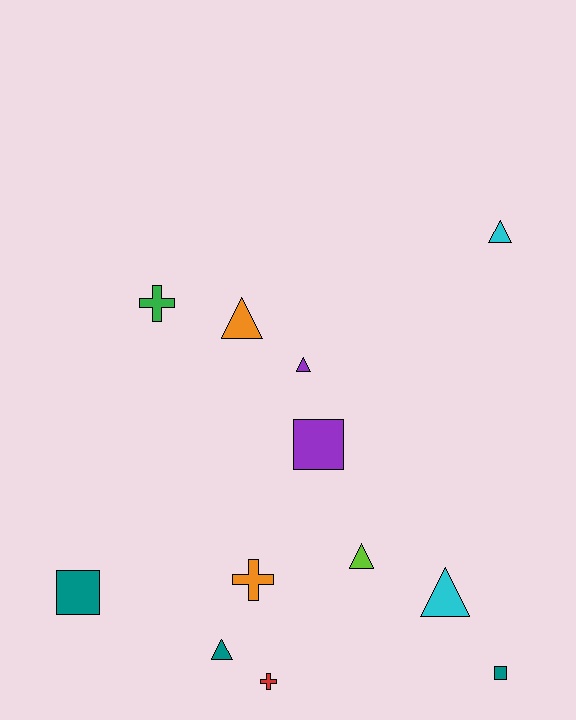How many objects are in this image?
There are 12 objects.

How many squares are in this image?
There are 3 squares.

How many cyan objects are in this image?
There are 2 cyan objects.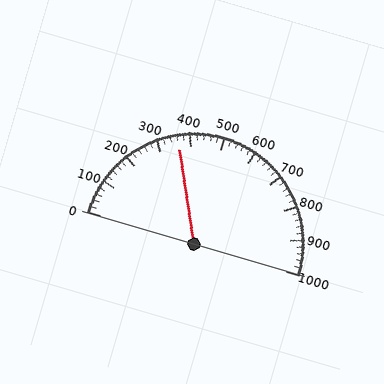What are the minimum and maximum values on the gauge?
The gauge ranges from 0 to 1000.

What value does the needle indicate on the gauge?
The needle indicates approximately 360.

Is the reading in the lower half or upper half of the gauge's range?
The reading is in the lower half of the range (0 to 1000).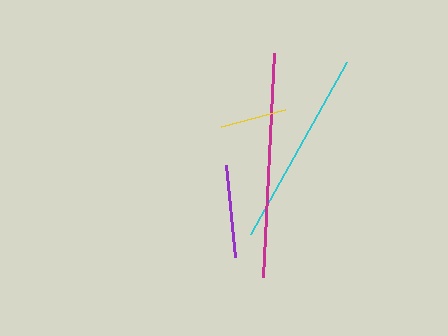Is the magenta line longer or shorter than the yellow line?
The magenta line is longer than the yellow line.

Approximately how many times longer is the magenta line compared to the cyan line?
The magenta line is approximately 1.1 times the length of the cyan line.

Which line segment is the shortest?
The yellow line is the shortest at approximately 66 pixels.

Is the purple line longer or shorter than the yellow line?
The purple line is longer than the yellow line.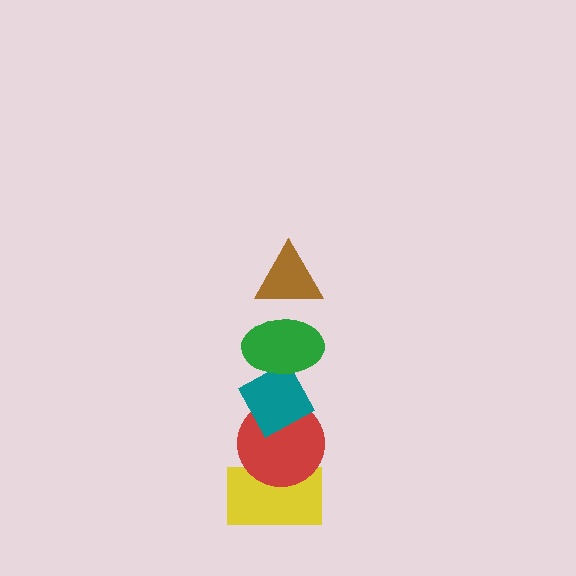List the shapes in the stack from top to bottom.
From top to bottom: the brown triangle, the green ellipse, the teal diamond, the red circle, the yellow rectangle.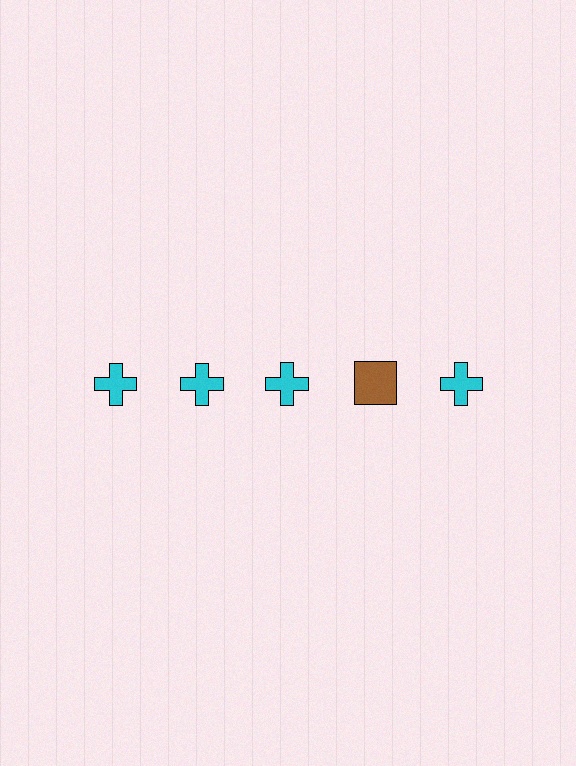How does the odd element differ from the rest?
It differs in both color (brown instead of cyan) and shape (square instead of cross).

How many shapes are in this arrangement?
There are 5 shapes arranged in a grid pattern.